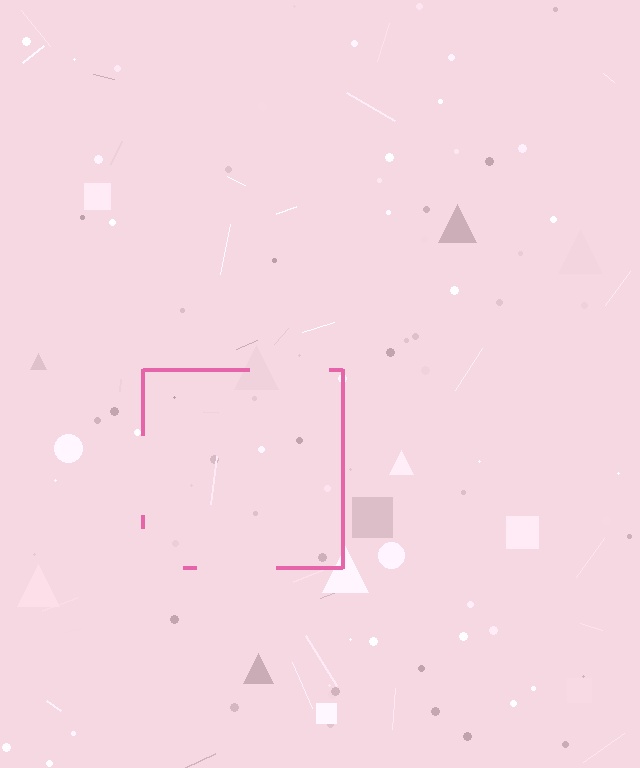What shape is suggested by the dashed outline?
The dashed outline suggests a square.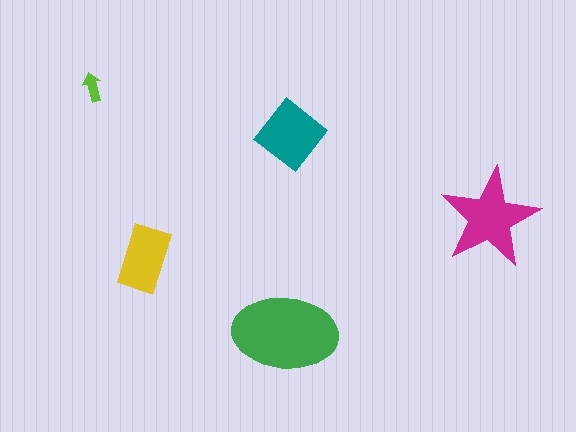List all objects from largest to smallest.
The green ellipse, the magenta star, the teal diamond, the yellow rectangle, the lime arrow.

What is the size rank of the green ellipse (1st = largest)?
1st.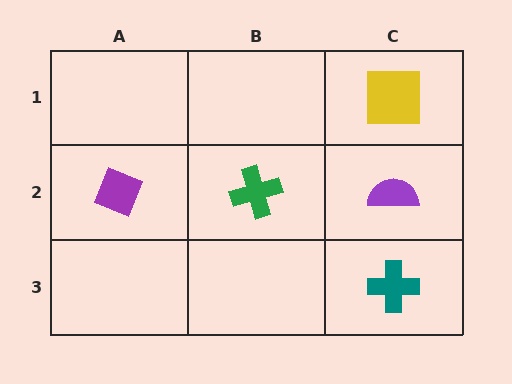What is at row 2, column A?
A purple diamond.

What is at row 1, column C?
A yellow square.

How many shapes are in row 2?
3 shapes.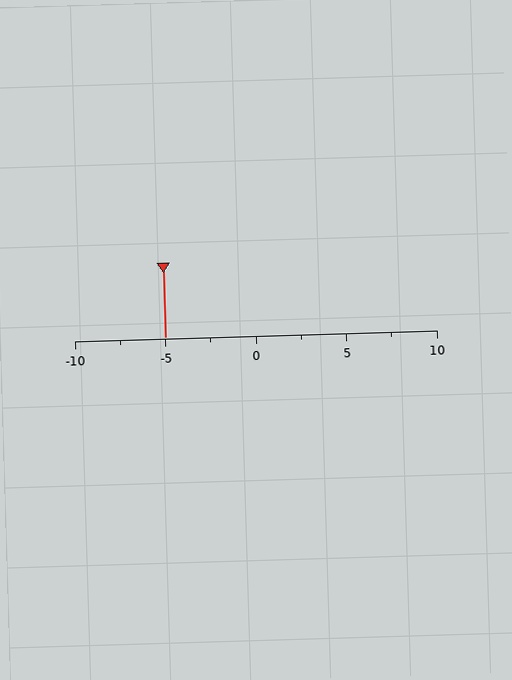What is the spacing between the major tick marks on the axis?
The major ticks are spaced 5 apart.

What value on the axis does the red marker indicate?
The marker indicates approximately -5.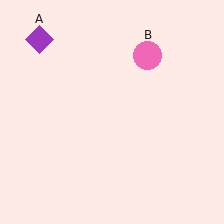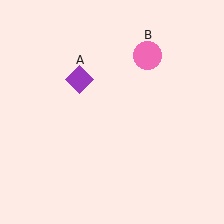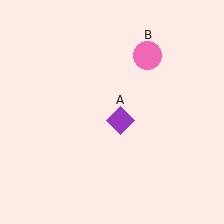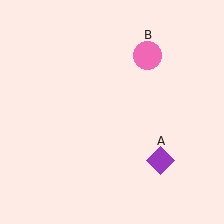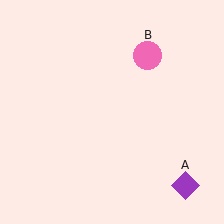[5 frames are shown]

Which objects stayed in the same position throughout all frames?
Pink circle (object B) remained stationary.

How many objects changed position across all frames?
1 object changed position: purple diamond (object A).